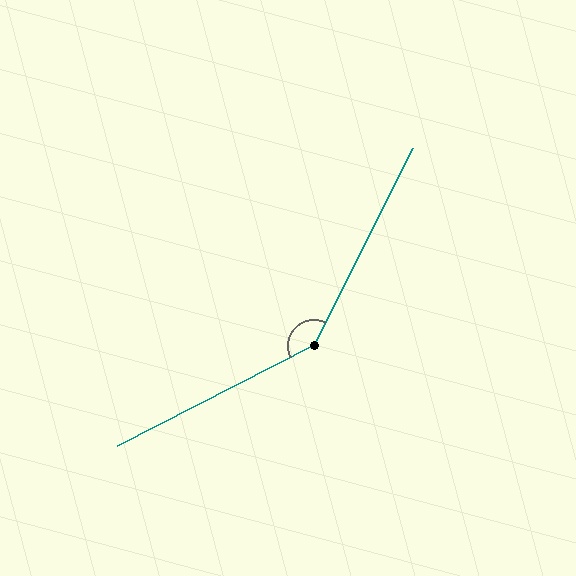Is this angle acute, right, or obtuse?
It is obtuse.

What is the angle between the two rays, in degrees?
Approximately 144 degrees.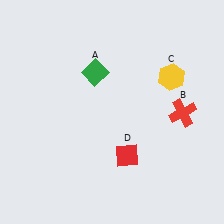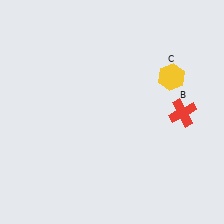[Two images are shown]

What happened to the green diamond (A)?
The green diamond (A) was removed in Image 2. It was in the top-left area of Image 1.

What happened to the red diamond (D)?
The red diamond (D) was removed in Image 2. It was in the bottom-right area of Image 1.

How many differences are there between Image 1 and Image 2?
There are 2 differences between the two images.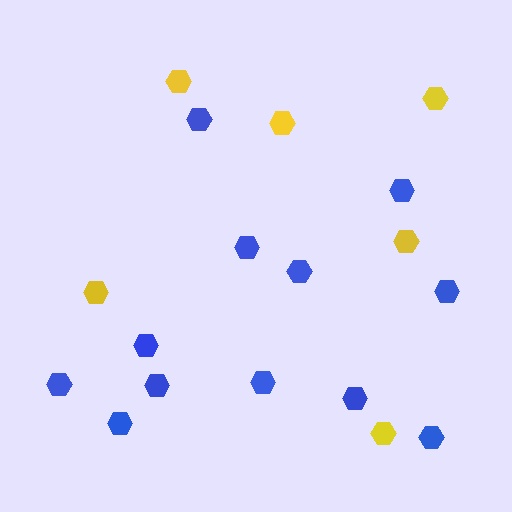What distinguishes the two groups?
There are 2 groups: one group of blue hexagons (12) and one group of yellow hexagons (6).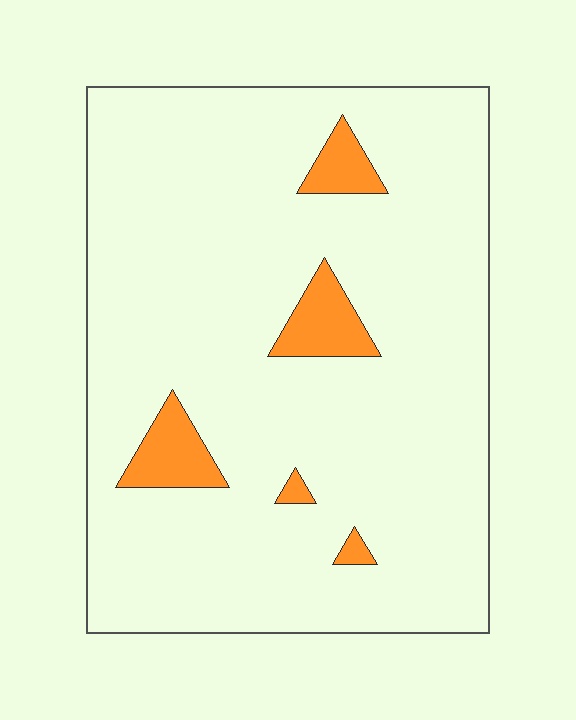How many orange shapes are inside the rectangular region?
5.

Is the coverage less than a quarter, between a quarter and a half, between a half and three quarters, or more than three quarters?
Less than a quarter.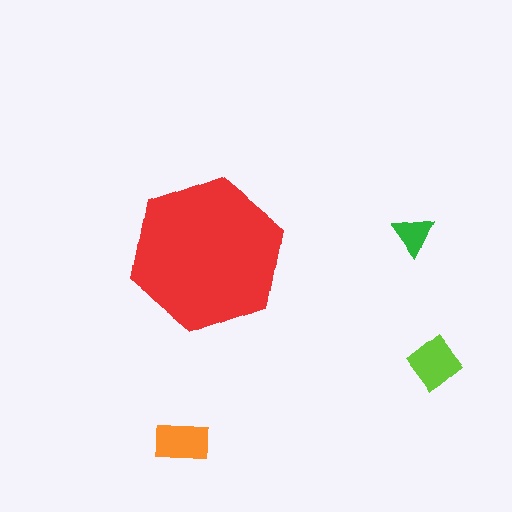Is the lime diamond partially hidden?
No, the lime diamond is fully visible.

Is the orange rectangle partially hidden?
No, the orange rectangle is fully visible.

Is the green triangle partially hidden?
No, the green triangle is fully visible.